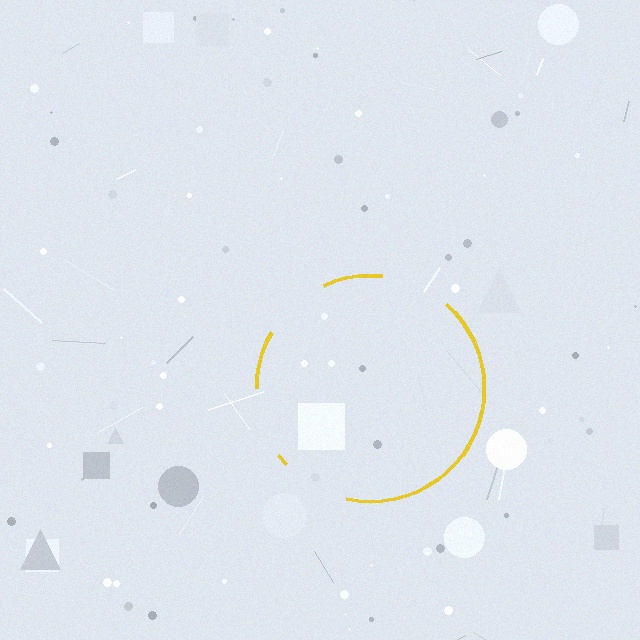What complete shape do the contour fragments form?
The contour fragments form a circle.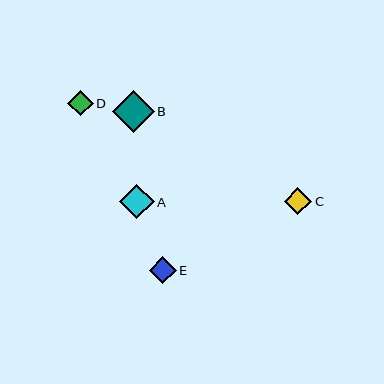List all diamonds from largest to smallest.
From largest to smallest: B, A, C, E, D.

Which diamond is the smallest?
Diamond D is the smallest with a size of approximately 25 pixels.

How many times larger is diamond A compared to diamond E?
Diamond A is approximately 1.3 times the size of diamond E.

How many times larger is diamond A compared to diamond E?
Diamond A is approximately 1.3 times the size of diamond E.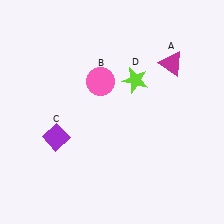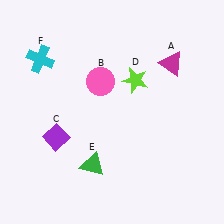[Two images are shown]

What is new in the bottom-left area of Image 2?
A green triangle (E) was added in the bottom-left area of Image 2.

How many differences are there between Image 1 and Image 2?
There are 2 differences between the two images.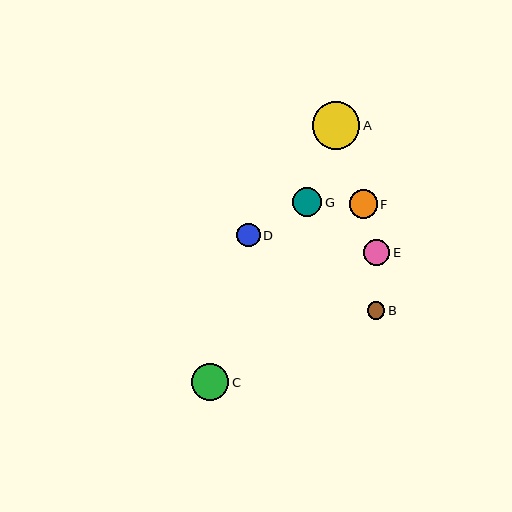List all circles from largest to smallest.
From largest to smallest: A, C, G, F, E, D, B.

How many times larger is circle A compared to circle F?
Circle A is approximately 1.7 times the size of circle F.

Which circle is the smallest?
Circle B is the smallest with a size of approximately 18 pixels.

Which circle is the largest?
Circle A is the largest with a size of approximately 47 pixels.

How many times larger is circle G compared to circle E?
Circle G is approximately 1.1 times the size of circle E.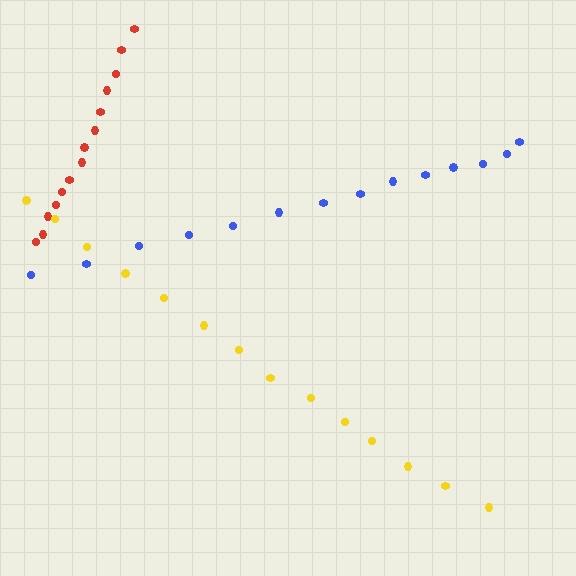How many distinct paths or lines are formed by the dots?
There are 3 distinct paths.